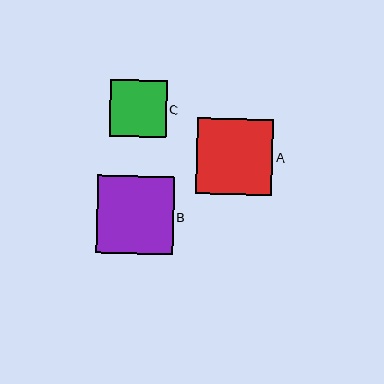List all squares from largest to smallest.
From largest to smallest: B, A, C.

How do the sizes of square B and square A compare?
Square B and square A are approximately the same size.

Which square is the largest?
Square B is the largest with a size of approximately 77 pixels.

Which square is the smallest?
Square C is the smallest with a size of approximately 57 pixels.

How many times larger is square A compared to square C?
Square A is approximately 1.3 times the size of square C.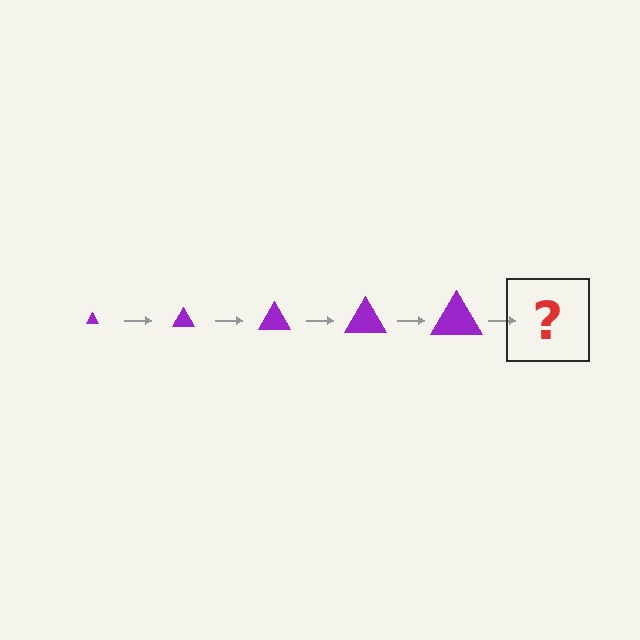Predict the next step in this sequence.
The next step is a purple triangle, larger than the previous one.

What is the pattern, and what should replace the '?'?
The pattern is that the triangle gets progressively larger each step. The '?' should be a purple triangle, larger than the previous one.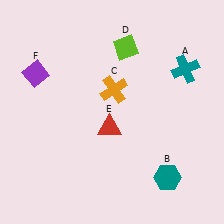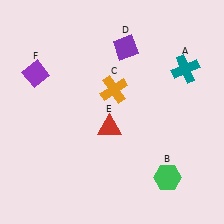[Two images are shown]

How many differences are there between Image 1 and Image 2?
There are 2 differences between the two images.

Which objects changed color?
B changed from teal to green. D changed from lime to purple.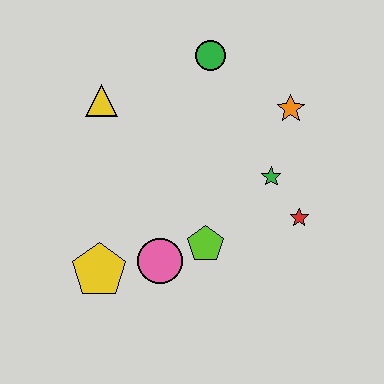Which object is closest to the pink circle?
The lime pentagon is closest to the pink circle.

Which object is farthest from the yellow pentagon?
The orange star is farthest from the yellow pentagon.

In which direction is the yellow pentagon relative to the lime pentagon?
The yellow pentagon is to the left of the lime pentagon.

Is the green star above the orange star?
No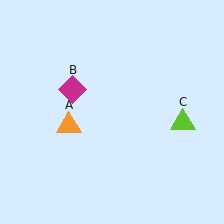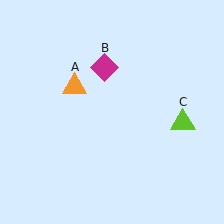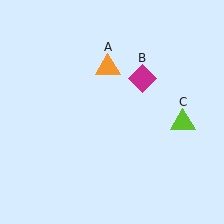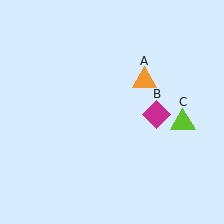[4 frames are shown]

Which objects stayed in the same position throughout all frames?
Lime triangle (object C) remained stationary.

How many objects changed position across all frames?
2 objects changed position: orange triangle (object A), magenta diamond (object B).